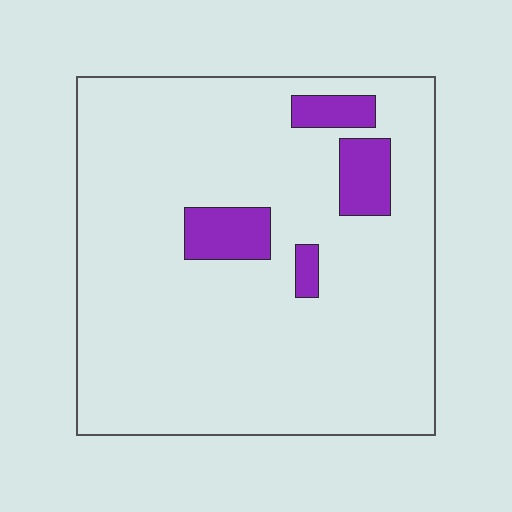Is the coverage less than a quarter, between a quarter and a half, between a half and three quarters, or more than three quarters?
Less than a quarter.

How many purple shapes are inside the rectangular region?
4.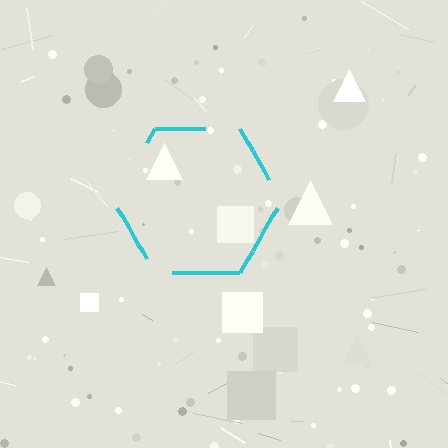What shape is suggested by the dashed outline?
The dashed outline suggests a hexagon.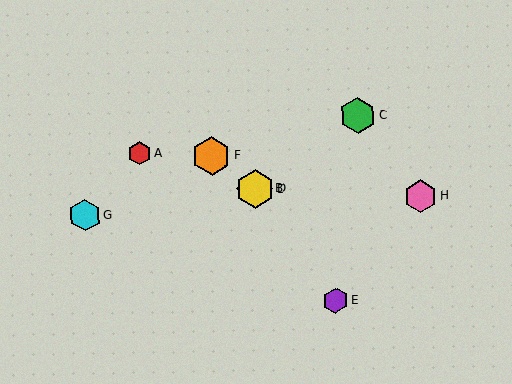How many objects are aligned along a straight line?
3 objects (B, D, F) are aligned along a straight line.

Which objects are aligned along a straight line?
Objects B, D, F are aligned along a straight line.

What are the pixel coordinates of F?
Object F is at (212, 156).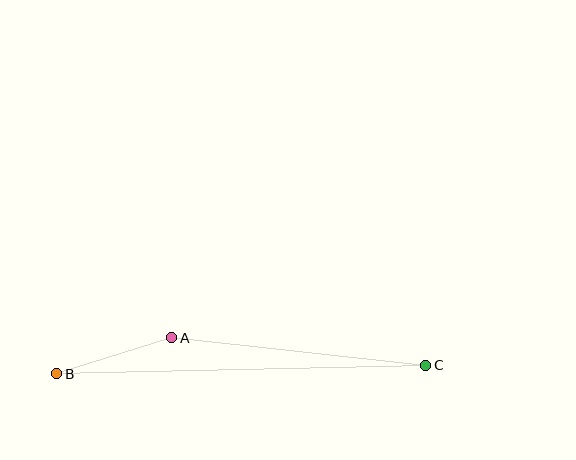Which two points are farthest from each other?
Points B and C are farthest from each other.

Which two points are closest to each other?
Points A and B are closest to each other.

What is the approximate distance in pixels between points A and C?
The distance between A and C is approximately 255 pixels.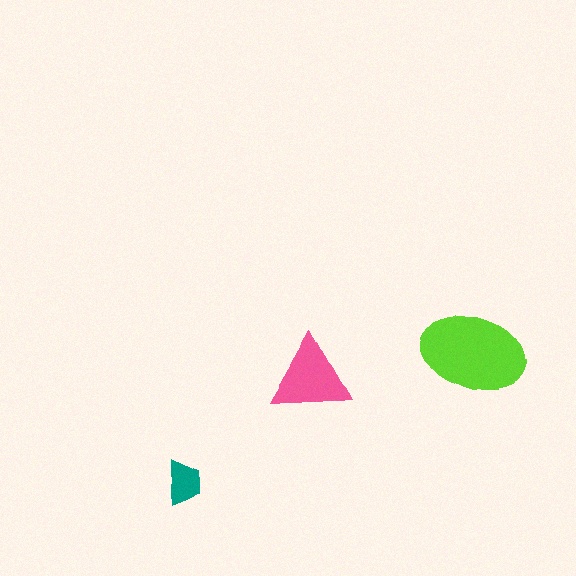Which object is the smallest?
The teal trapezoid.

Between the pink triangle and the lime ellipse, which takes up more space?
The lime ellipse.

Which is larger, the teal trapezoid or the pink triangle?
The pink triangle.